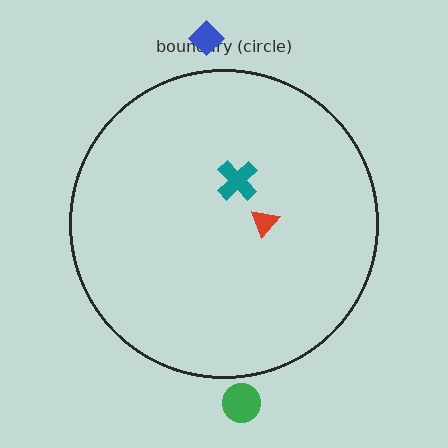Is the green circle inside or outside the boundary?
Outside.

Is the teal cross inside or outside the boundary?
Inside.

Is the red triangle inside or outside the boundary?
Inside.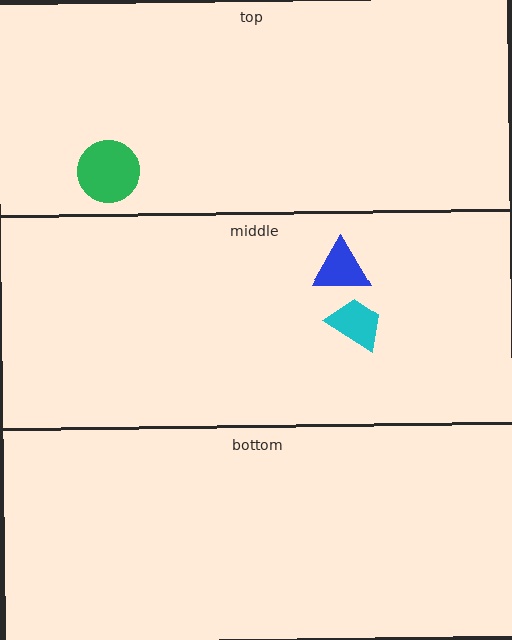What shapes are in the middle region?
The blue triangle, the cyan trapezoid.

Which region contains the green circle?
The top region.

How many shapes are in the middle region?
2.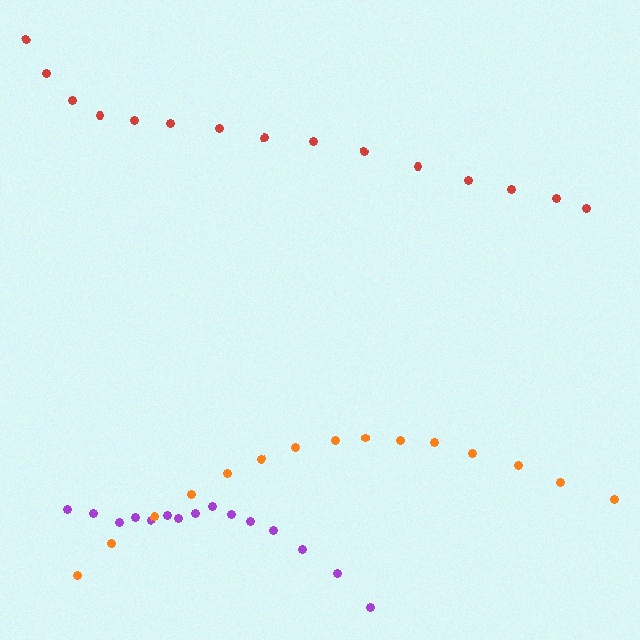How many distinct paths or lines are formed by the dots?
There are 3 distinct paths.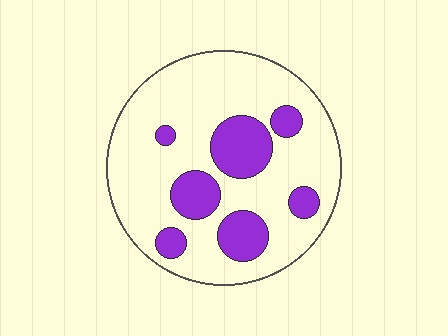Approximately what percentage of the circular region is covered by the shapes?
Approximately 25%.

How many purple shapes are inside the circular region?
7.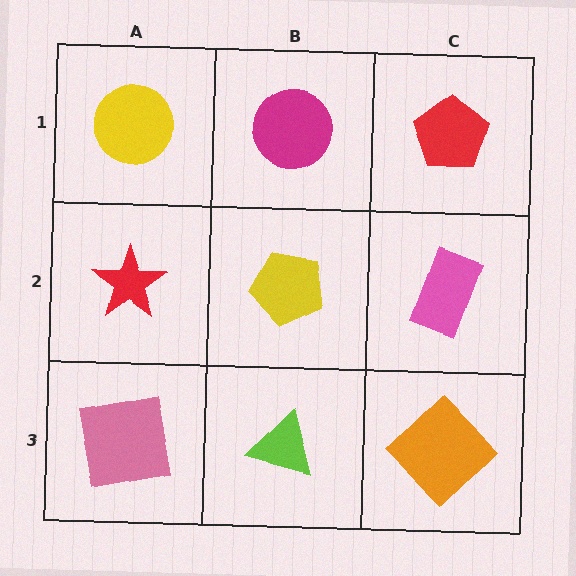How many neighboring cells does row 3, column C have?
2.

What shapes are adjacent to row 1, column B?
A yellow pentagon (row 2, column B), a yellow circle (row 1, column A), a red pentagon (row 1, column C).